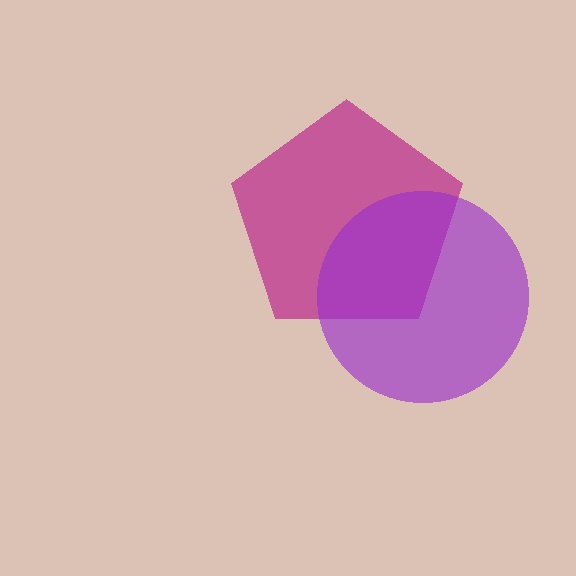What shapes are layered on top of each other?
The layered shapes are: a magenta pentagon, a purple circle.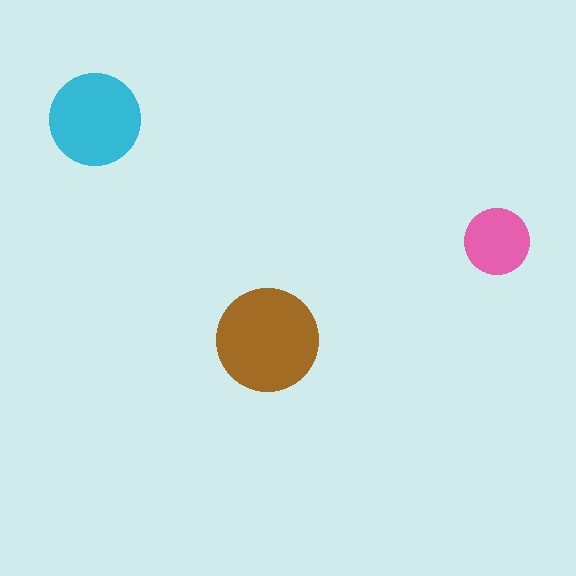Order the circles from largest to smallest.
the brown one, the cyan one, the pink one.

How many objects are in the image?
There are 3 objects in the image.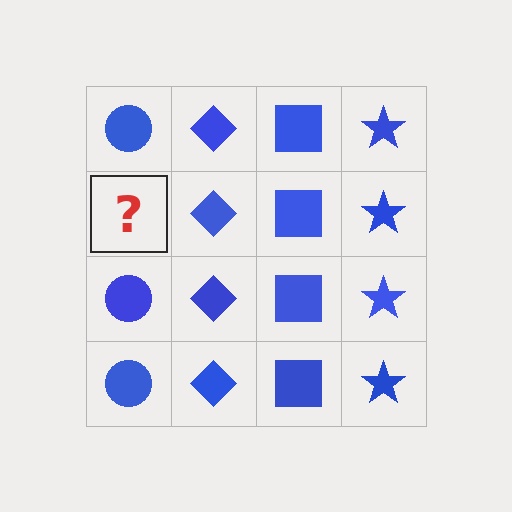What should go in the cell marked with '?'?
The missing cell should contain a blue circle.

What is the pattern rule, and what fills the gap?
The rule is that each column has a consistent shape. The gap should be filled with a blue circle.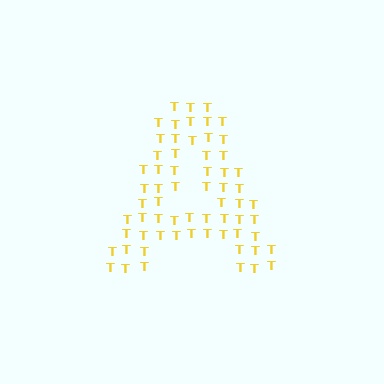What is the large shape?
The large shape is the letter A.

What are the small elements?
The small elements are letter T's.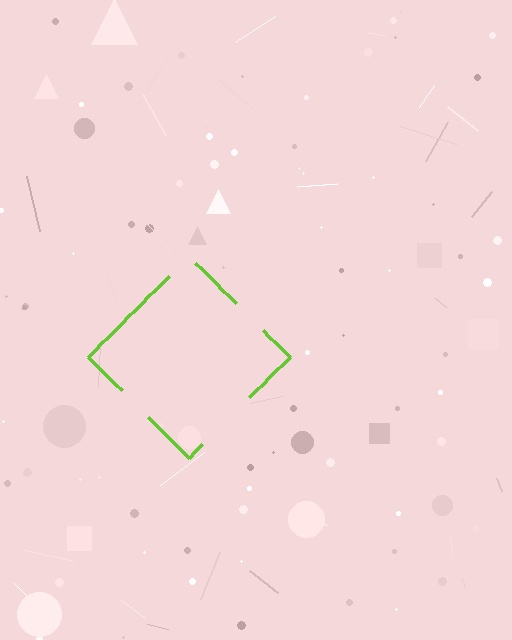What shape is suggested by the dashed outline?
The dashed outline suggests a diamond.